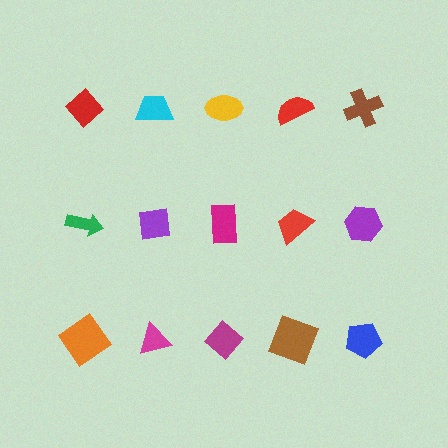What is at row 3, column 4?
A brown square.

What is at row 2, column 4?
A red trapezoid.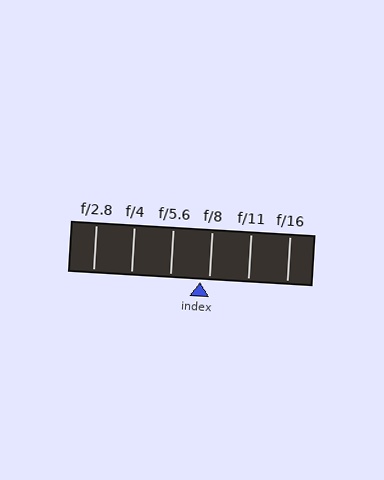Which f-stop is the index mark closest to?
The index mark is closest to f/8.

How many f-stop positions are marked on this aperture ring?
There are 6 f-stop positions marked.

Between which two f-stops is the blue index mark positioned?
The index mark is between f/5.6 and f/8.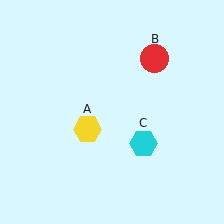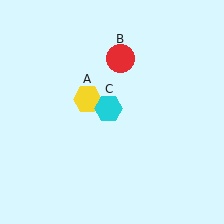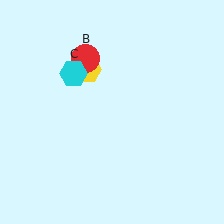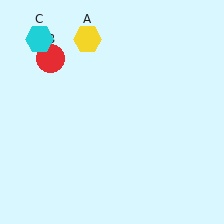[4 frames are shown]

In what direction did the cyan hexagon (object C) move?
The cyan hexagon (object C) moved up and to the left.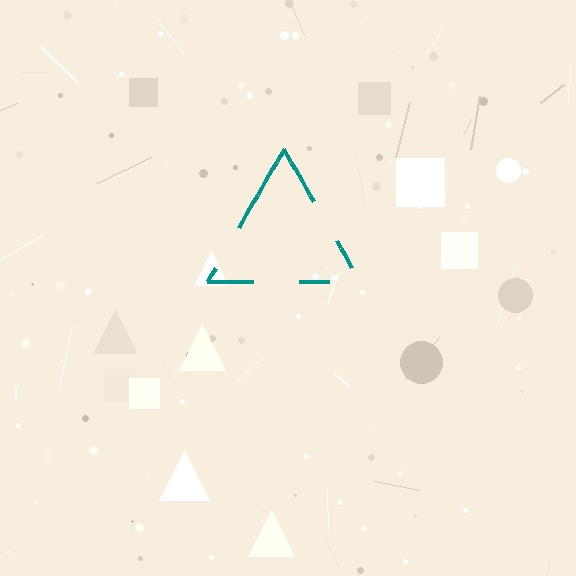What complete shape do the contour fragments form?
The contour fragments form a triangle.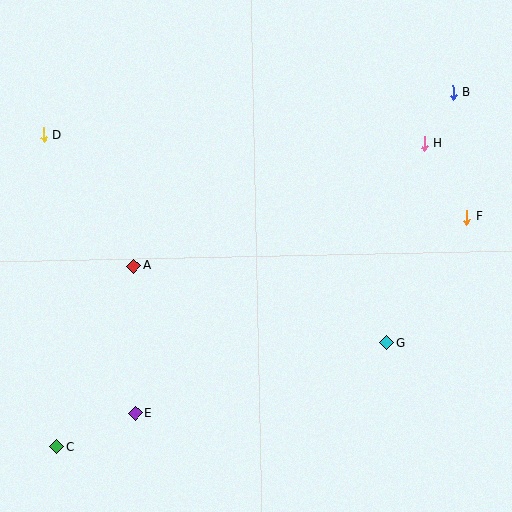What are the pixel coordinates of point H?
Point H is at (424, 144).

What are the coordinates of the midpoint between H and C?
The midpoint between H and C is at (240, 295).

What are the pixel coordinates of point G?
Point G is at (387, 343).